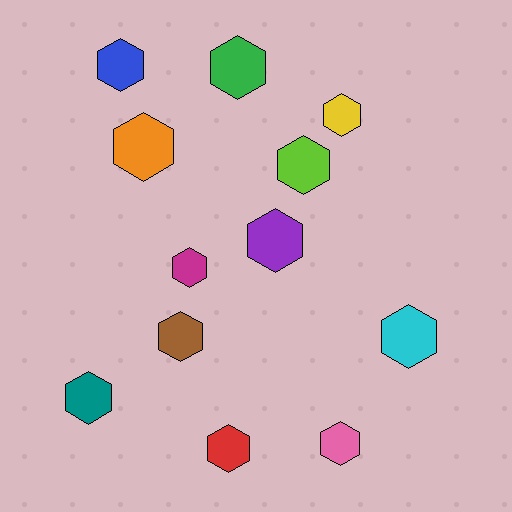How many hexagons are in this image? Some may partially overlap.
There are 12 hexagons.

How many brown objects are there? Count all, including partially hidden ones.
There is 1 brown object.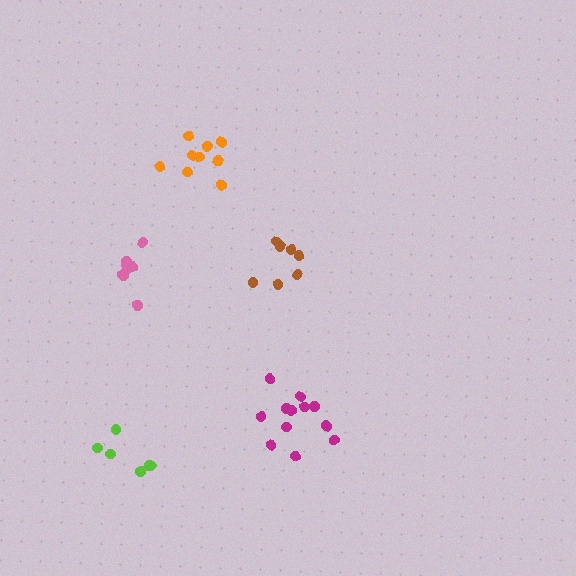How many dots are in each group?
Group 1: 12 dots, Group 2: 7 dots, Group 3: 10 dots, Group 4: 8 dots, Group 5: 6 dots (43 total).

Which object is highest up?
The orange cluster is topmost.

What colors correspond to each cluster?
The clusters are colored: magenta, brown, orange, pink, lime.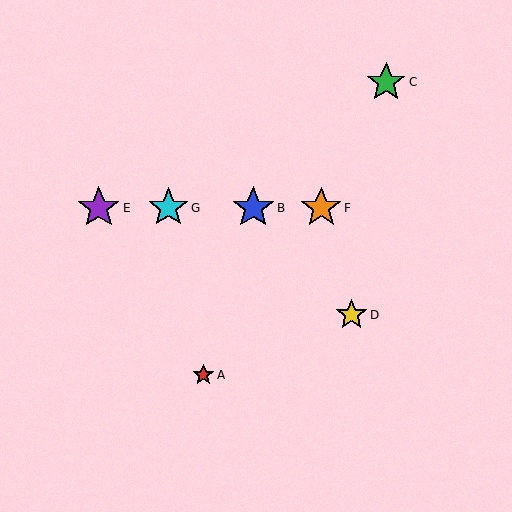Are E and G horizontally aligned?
Yes, both are at y≈208.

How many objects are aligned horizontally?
4 objects (B, E, F, G) are aligned horizontally.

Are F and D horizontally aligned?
No, F is at y≈208 and D is at y≈315.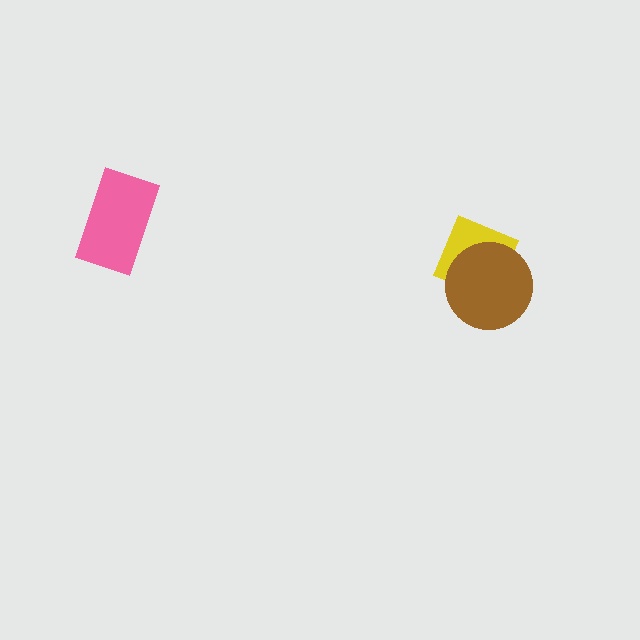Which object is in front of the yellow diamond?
The brown circle is in front of the yellow diamond.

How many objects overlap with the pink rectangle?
0 objects overlap with the pink rectangle.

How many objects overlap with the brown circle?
1 object overlaps with the brown circle.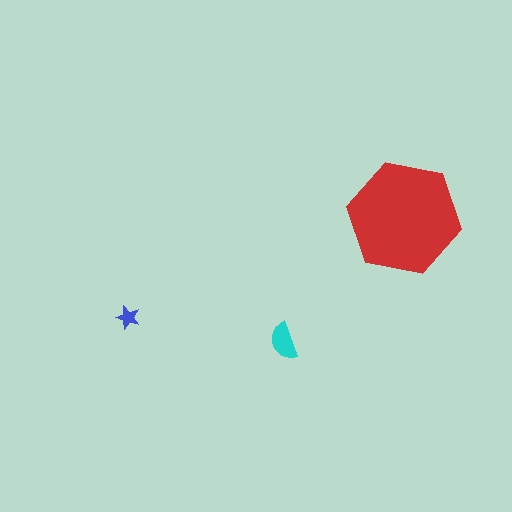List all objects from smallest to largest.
The blue star, the cyan semicircle, the red hexagon.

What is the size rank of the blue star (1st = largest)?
3rd.